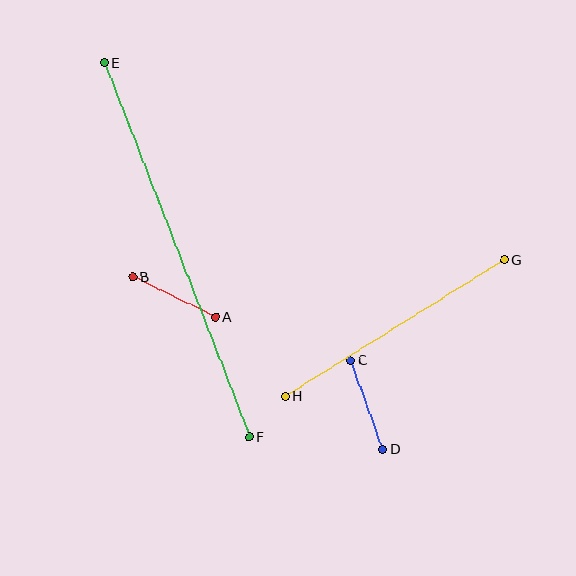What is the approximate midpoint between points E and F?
The midpoint is at approximately (177, 250) pixels.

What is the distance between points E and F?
The distance is approximately 401 pixels.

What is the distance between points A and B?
The distance is approximately 91 pixels.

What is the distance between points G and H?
The distance is approximately 258 pixels.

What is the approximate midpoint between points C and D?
The midpoint is at approximately (366, 405) pixels.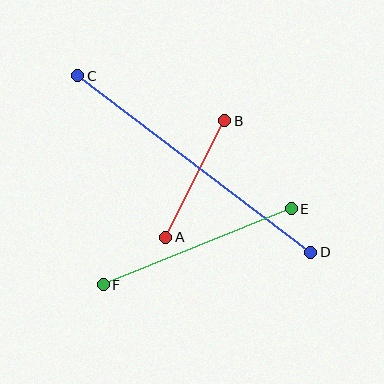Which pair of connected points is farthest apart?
Points C and D are farthest apart.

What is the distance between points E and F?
The distance is approximately 203 pixels.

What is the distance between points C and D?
The distance is approximately 293 pixels.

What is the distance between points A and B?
The distance is approximately 131 pixels.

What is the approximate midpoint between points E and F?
The midpoint is at approximately (197, 247) pixels.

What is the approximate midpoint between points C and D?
The midpoint is at approximately (194, 164) pixels.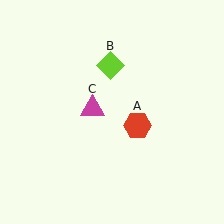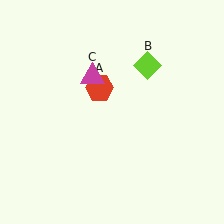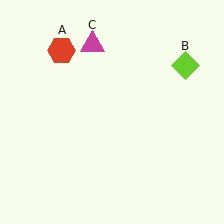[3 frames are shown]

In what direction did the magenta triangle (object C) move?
The magenta triangle (object C) moved up.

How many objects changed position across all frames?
3 objects changed position: red hexagon (object A), lime diamond (object B), magenta triangle (object C).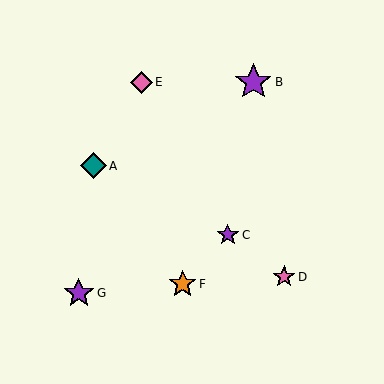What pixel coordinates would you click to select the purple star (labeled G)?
Click at (79, 293) to select the purple star G.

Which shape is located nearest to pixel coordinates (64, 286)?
The purple star (labeled G) at (79, 293) is nearest to that location.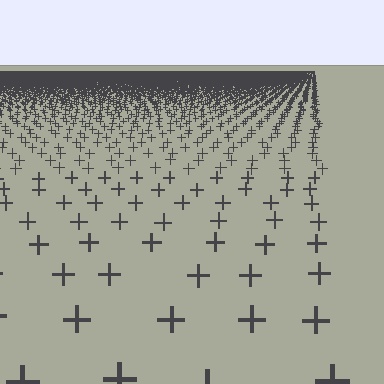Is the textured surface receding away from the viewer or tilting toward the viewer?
The surface is receding away from the viewer. Texture elements get smaller and denser toward the top.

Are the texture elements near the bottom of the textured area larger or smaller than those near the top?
Larger. Near the bottom, elements are closer to the viewer and appear at a bigger on-screen size.